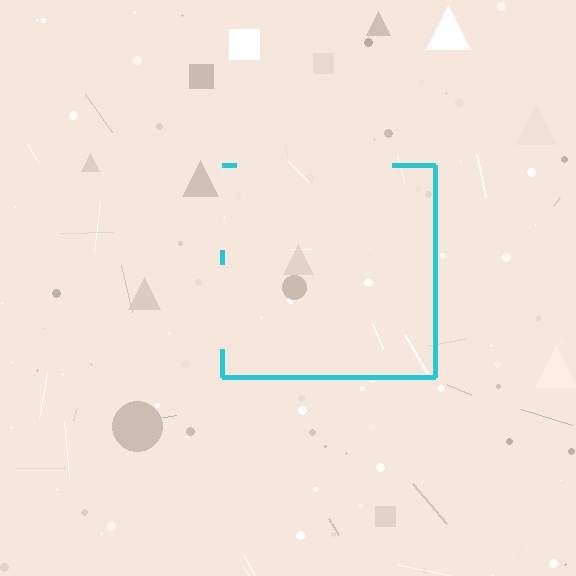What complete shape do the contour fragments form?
The contour fragments form a square.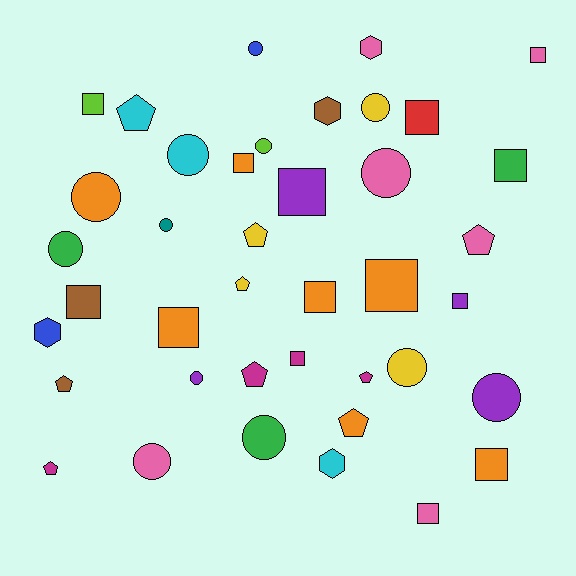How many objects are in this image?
There are 40 objects.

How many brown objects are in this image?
There are 3 brown objects.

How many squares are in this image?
There are 14 squares.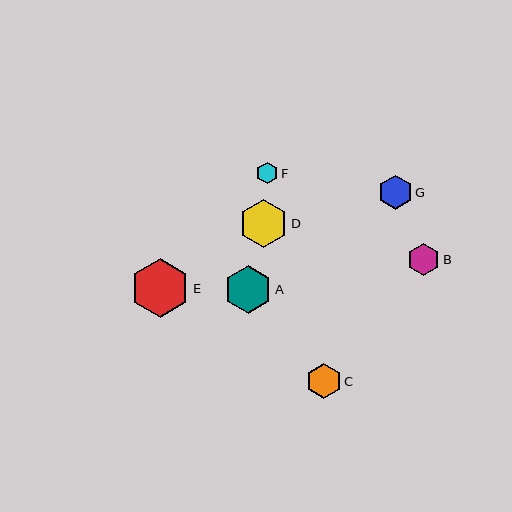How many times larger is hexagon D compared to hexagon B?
Hexagon D is approximately 1.5 times the size of hexagon B.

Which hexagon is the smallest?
Hexagon F is the smallest with a size of approximately 22 pixels.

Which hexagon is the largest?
Hexagon E is the largest with a size of approximately 59 pixels.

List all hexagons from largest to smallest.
From largest to smallest: E, D, A, C, G, B, F.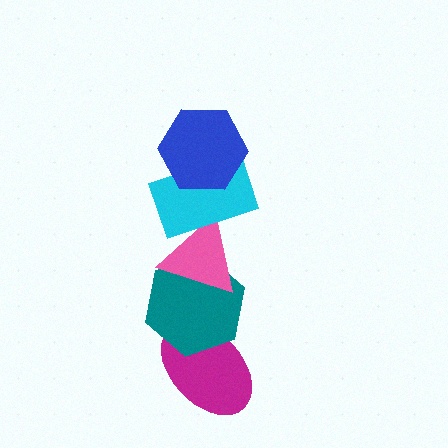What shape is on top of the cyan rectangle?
The blue hexagon is on top of the cyan rectangle.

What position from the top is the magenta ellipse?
The magenta ellipse is 5th from the top.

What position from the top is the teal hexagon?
The teal hexagon is 4th from the top.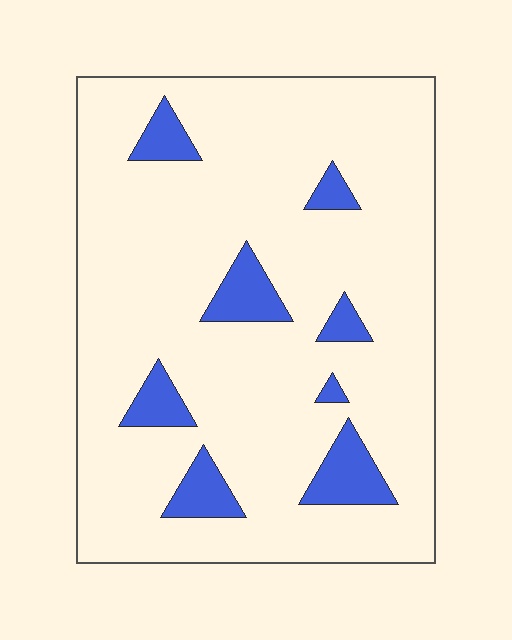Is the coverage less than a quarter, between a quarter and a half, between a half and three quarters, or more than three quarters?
Less than a quarter.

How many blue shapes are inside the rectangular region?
8.